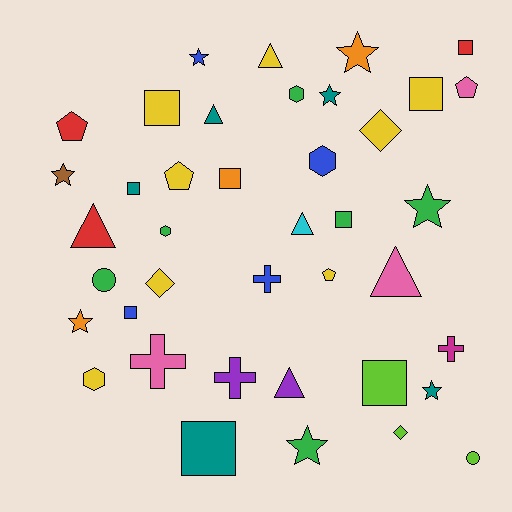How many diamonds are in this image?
There are 3 diamonds.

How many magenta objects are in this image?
There is 1 magenta object.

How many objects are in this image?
There are 40 objects.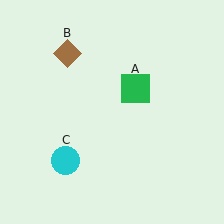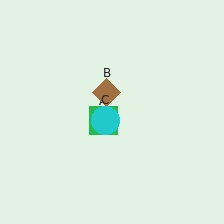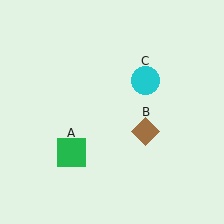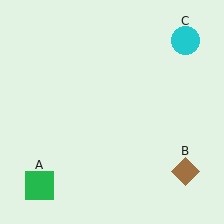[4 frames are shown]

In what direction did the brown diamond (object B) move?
The brown diamond (object B) moved down and to the right.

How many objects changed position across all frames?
3 objects changed position: green square (object A), brown diamond (object B), cyan circle (object C).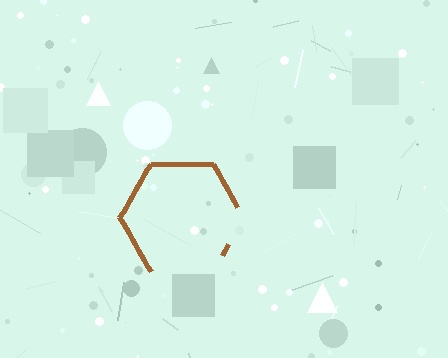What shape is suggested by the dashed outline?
The dashed outline suggests a hexagon.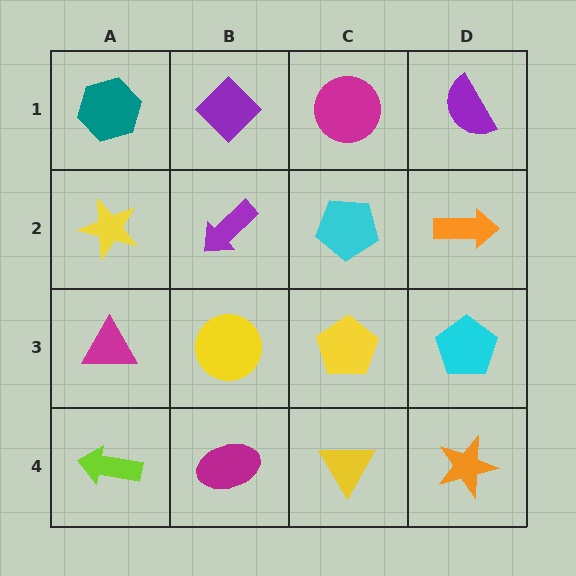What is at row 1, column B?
A purple diamond.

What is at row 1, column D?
A purple semicircle.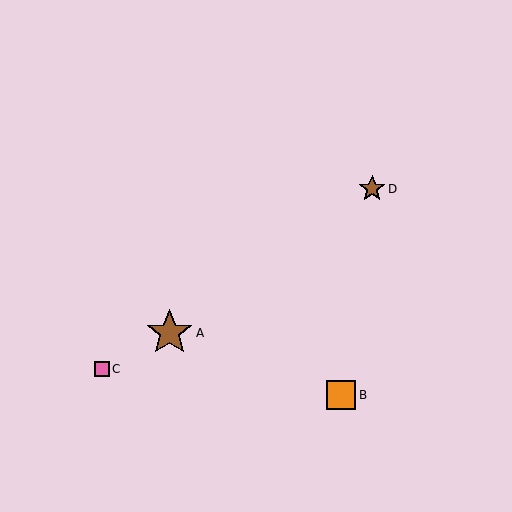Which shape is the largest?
The brown star (labeled A) is the largest.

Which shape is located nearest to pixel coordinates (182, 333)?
The brown star (labeled A) at (169, 333) is nearest to that location.